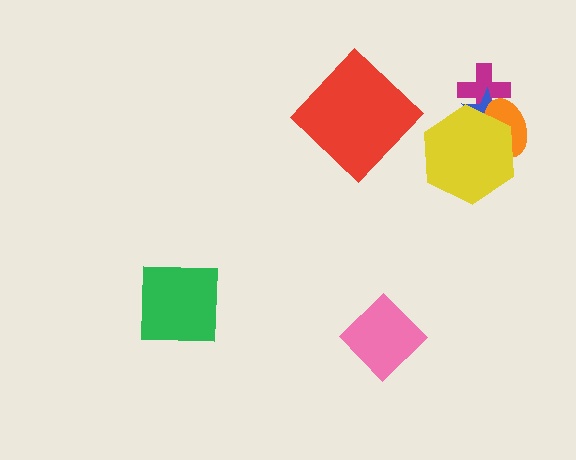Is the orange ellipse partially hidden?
Yes, it is partially covered by another shape.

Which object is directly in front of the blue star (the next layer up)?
The orange ellipse is directly in front of the blue star.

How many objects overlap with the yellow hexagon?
3 objects overlap with the yellow hexagon.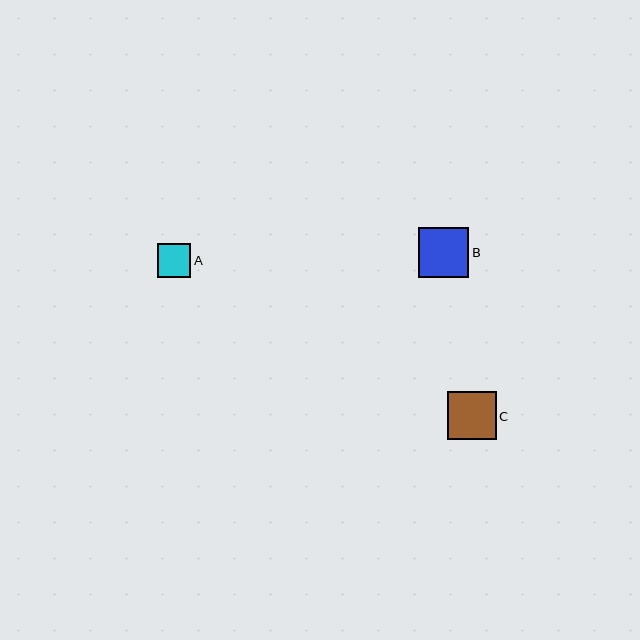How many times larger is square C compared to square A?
Square C is approximately 1.5 times the size of square A.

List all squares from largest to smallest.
From largest to smallest: B, C, A.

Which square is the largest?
Square B is the largest with a size of approximately 50 pixels.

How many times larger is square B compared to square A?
Square B is approximately 1.5 times the size of square A.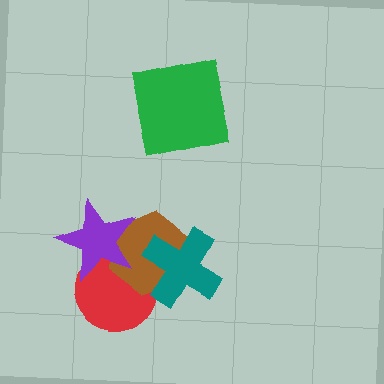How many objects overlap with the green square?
0 objects overlap with the green square.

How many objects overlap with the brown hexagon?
3 objects overlap with the brown hexagon.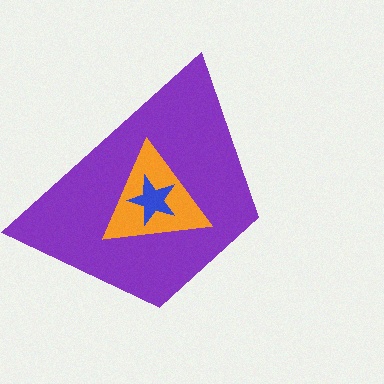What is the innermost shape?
The blue star.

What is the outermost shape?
The purple trapezoid.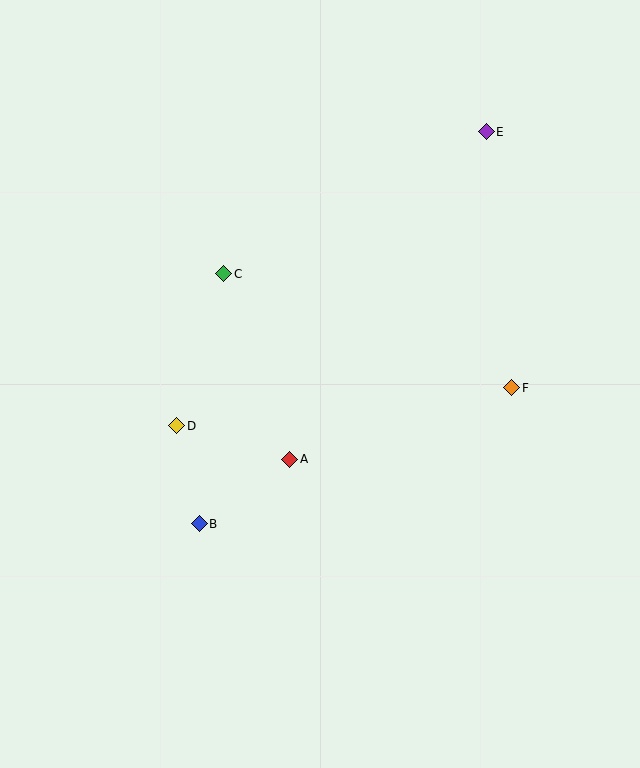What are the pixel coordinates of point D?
Point D is at (177, 426).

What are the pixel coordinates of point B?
Point B is at (199, 524).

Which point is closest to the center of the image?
Point A at (290, 459) is closest to the center.